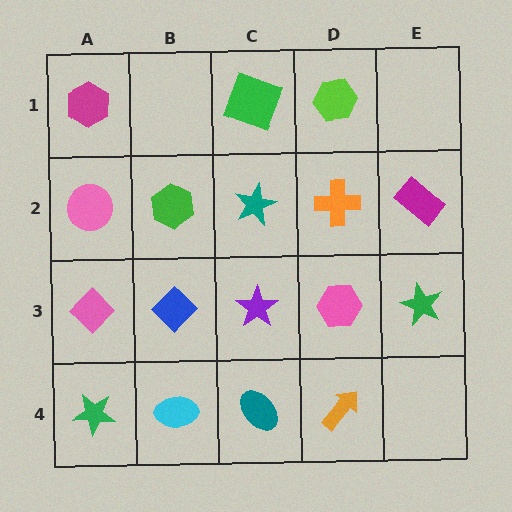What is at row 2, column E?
A magenta rectangle.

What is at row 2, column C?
A teal star.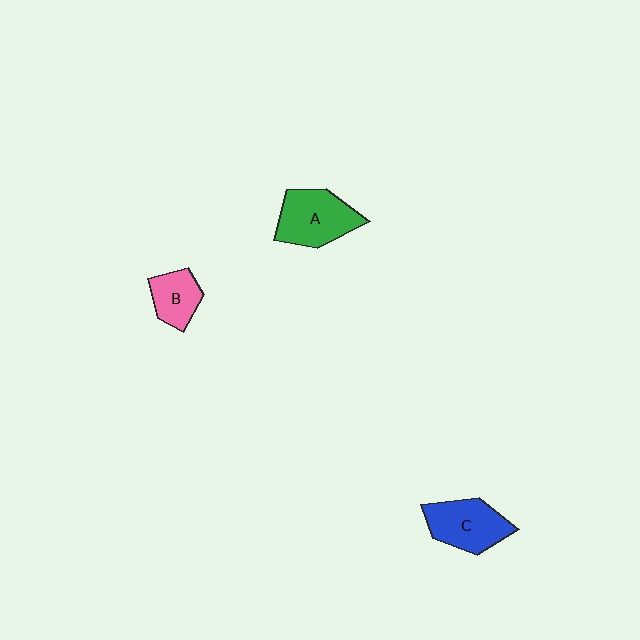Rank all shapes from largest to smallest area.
From largest to smallest: A (green), C (blue), B (pink).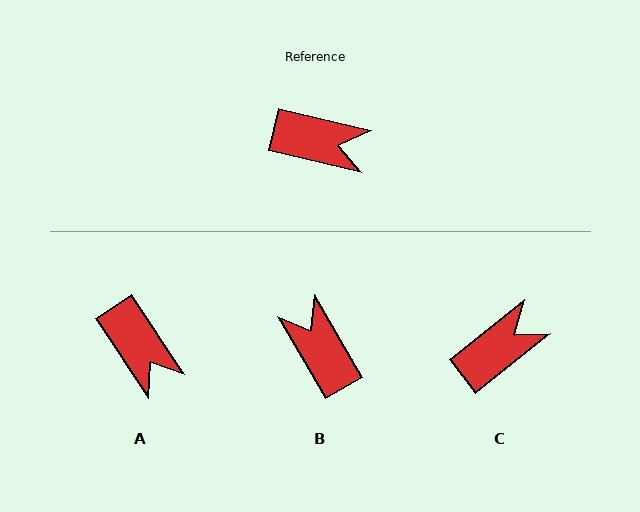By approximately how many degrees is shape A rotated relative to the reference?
Approximately 44 degrees clockwise.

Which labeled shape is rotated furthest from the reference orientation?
B, about 133 degrees away.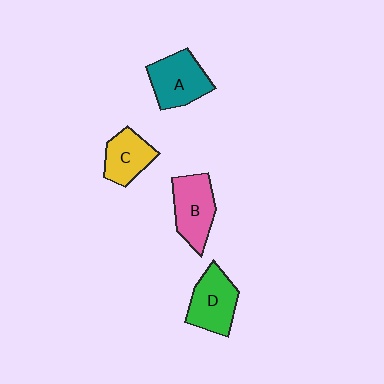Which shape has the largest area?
Shape A (teal).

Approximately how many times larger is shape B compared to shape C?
Approximately 1.3 times.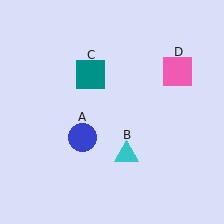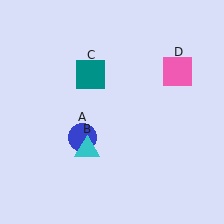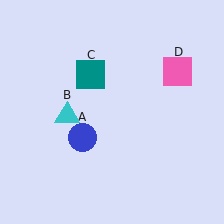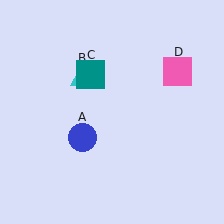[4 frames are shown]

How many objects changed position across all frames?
1 object changed position: cyan triangle (object B).